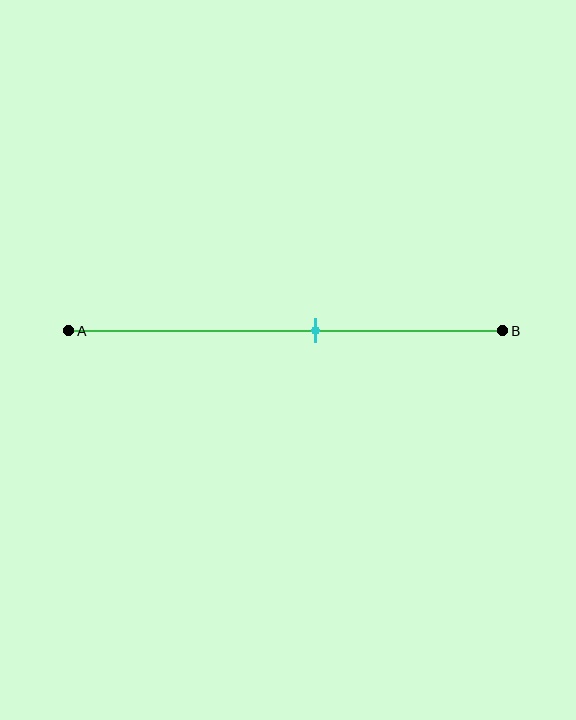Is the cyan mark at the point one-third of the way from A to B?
No, the mark is at about 55% from A, not at the 33% one-third point.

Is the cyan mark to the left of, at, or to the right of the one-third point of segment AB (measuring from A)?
The cyan mark is to the right of the one-third point of segment AB.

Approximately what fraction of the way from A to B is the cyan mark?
The cyan mark is approximately 55% of the way from A to B.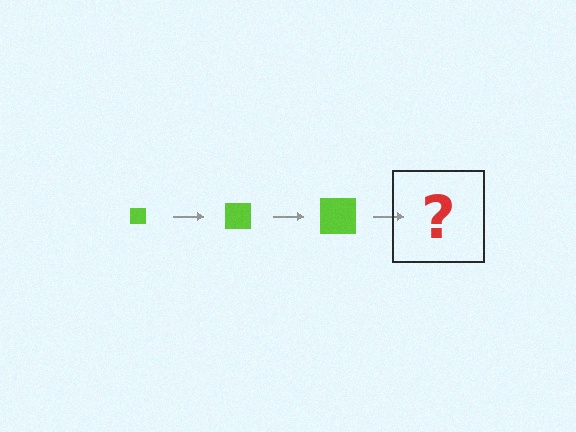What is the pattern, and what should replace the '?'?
The pattern is that the square gets progressively larger each step. The '?' should be a lime square, larger than the previous one.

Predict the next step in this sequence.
The next step is a lime square, larger than the previous one.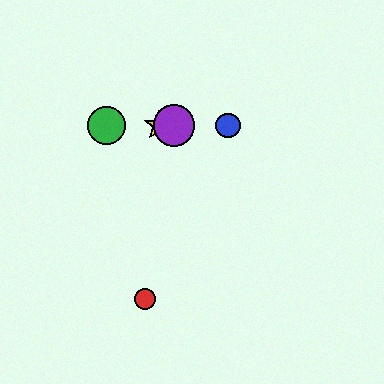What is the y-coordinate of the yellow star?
The yellow star is at y≈125.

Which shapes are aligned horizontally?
The blue circle, the green circle, the yellow star, the purple circle are aligned horizontally.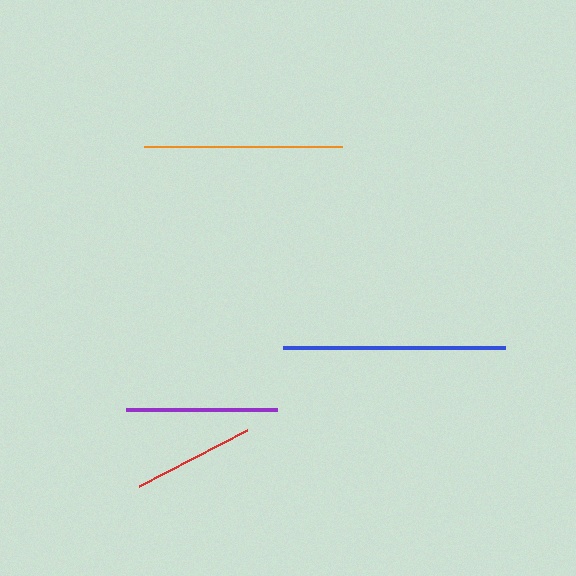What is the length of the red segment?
The red segment is approximately 122 pixels long.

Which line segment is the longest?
The blue line is the longest at approximately 222 pixels.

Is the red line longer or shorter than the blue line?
The blue line is longer than the red line.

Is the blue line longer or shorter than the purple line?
The blue line is longer than the purple line.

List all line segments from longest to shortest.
From longest to shortest: blue, orange, purple, red.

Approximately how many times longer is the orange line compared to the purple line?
The orange line is approximately 1.3 times the length of the purple line.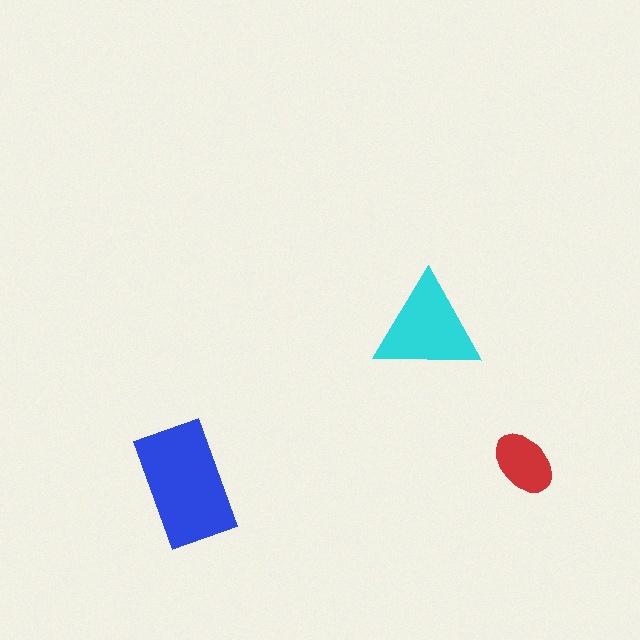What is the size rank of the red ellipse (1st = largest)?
3rd.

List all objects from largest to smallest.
The blue rectangle, the cyan triangle, the red ellipse.